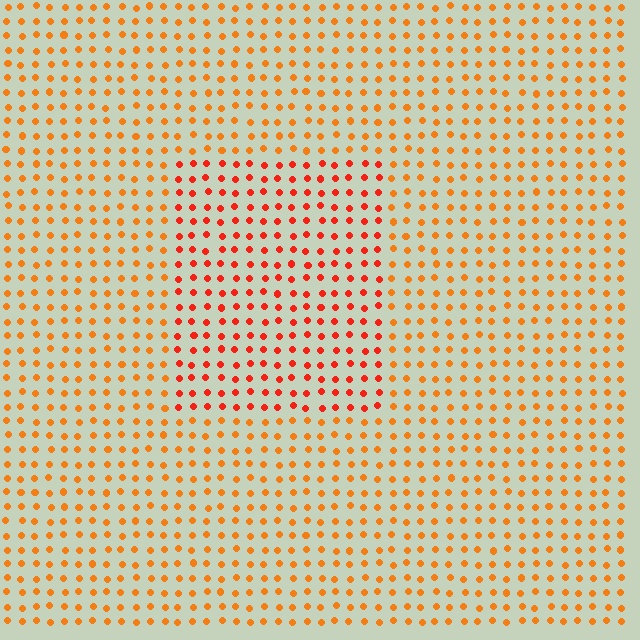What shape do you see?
I see a rectangle.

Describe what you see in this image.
The image is filled with small orange elements in a uniform arrangement. A rectangle-shaped region is visible where the elements are tinted to a slightly different hue, forming a subtle color boundary.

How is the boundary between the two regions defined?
The boundary is defined purely by a slight shift in hue (about 25 degrees). Spacing, size, and orientation are identical on both sides.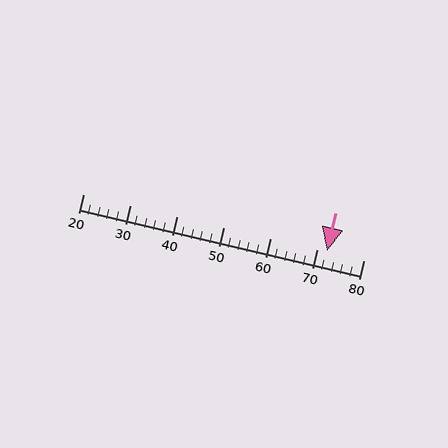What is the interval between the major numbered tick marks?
The major tick marks are spaced 10 units apart.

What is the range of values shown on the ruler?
The ruler shows values from 20 to 80.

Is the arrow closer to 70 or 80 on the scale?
The arrow is closer to 70.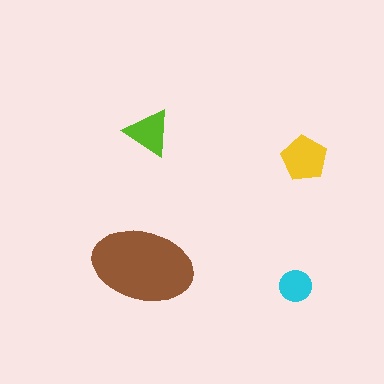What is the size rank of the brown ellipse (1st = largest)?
1st.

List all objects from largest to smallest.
The brown ellipse, the yellow pentagon, the lime triangle, the cyan circle.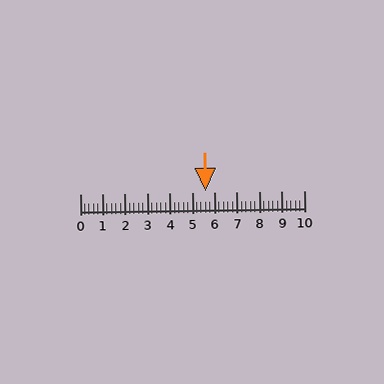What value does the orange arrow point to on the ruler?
The orange arrow points to approximately 5.6.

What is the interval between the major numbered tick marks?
The major tick marks are spaced 1 units apart.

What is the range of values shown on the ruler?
The ruler shows values from 0 to 10.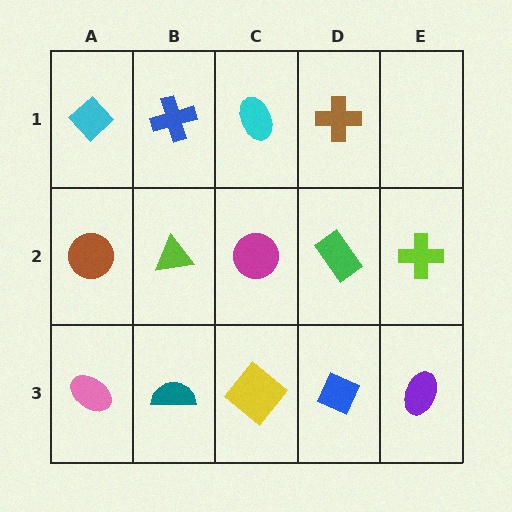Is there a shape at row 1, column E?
No, that cell is empty.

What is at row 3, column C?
A yellow diamond.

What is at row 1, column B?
A blue cross.